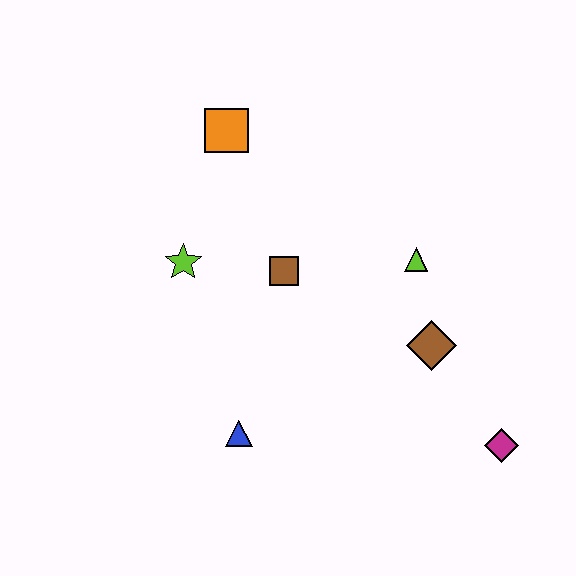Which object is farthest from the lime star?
The magenta diamond is farthest from the lime star.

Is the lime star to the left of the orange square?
Yes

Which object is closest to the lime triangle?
The brown diamond is closest to the lime triangle.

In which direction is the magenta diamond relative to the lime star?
The magenta diamond is to the right of the lime star.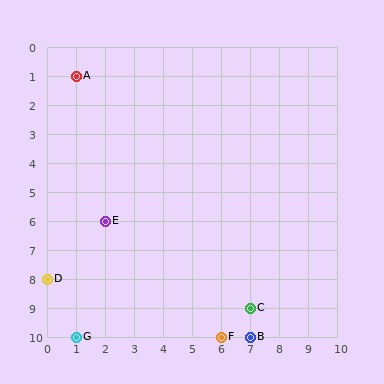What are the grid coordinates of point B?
Point B is at grid coordinates (7, 10).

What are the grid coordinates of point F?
Point F is at grid coordinates (6, 10).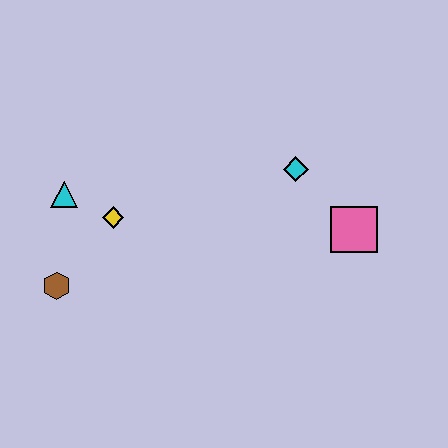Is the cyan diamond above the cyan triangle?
Yes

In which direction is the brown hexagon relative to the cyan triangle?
The brown hexagon is below the cyan triangle.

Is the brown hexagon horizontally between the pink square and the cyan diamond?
No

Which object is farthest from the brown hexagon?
The pink square is farthest from the brown hexagon.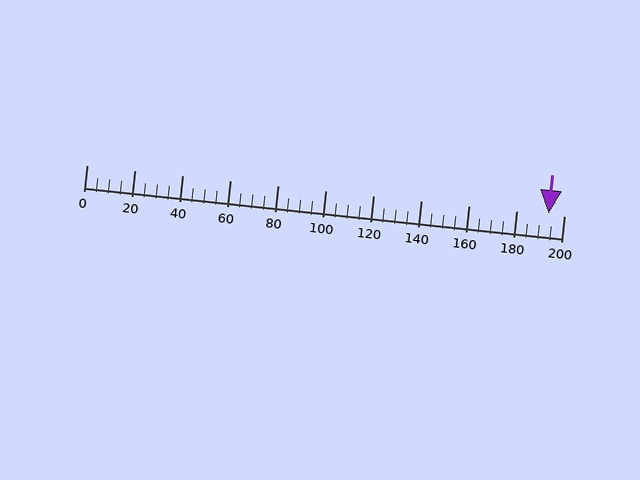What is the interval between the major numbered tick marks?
The major tick marks are spaced 20 units apart.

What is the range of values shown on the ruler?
The ruler shows values from 0 to 200.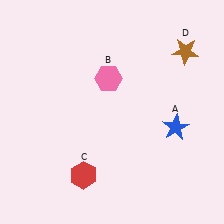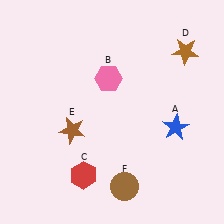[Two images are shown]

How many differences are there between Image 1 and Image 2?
There are 2 differences between the two images.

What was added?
A brown star (E), a brown circle (F) were added in Image 2.